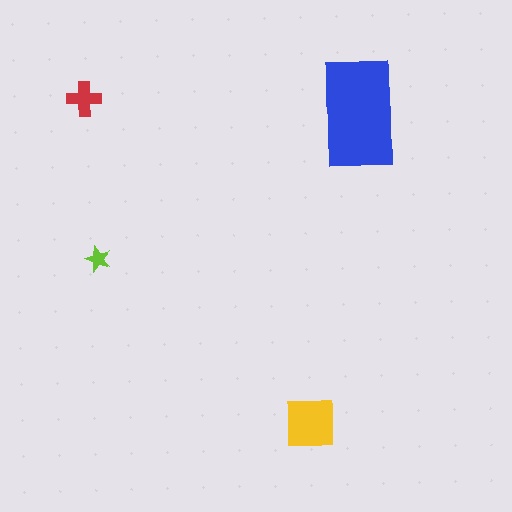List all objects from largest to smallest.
The blue rectangle, the yellow square, the red cross, the lime star.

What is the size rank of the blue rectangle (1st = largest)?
1st.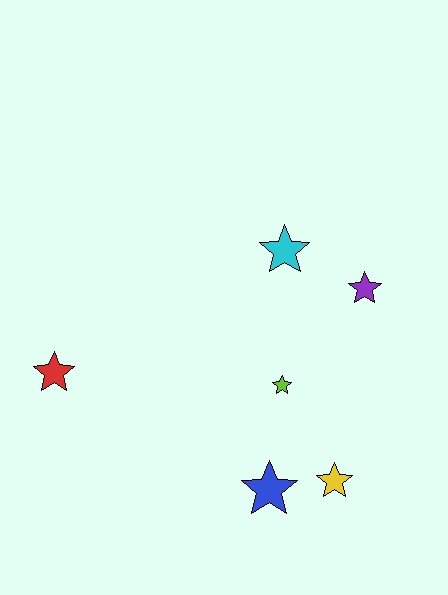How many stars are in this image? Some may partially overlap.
There are 6 stars.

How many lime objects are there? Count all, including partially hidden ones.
There is 1 lime object.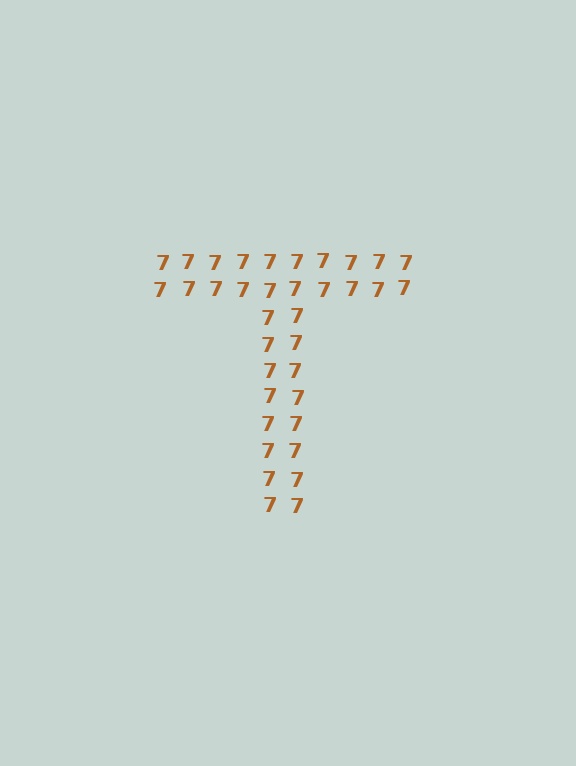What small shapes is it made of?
It is made of small digit 7's.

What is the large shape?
The large shape is the letter T.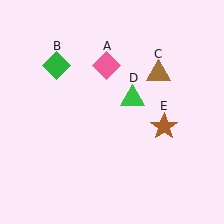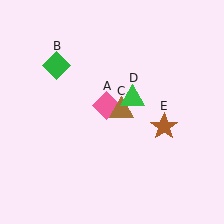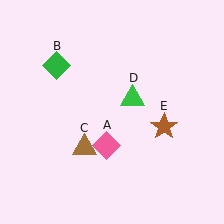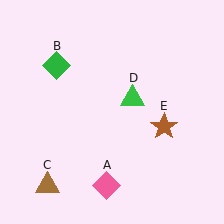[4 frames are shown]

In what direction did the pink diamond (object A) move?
The pink diamond (object A) moved down.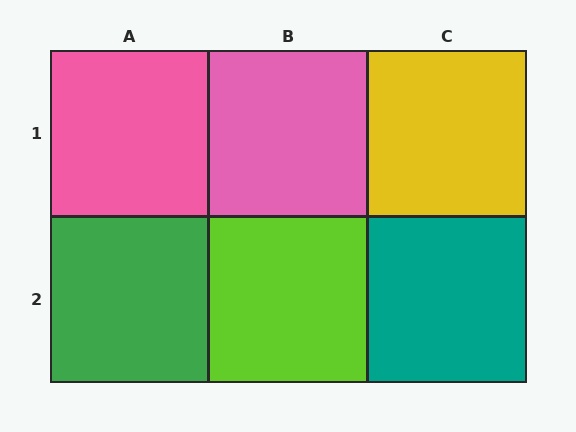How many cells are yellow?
1 cell is yellow.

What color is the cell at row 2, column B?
Lime.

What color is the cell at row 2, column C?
Teal.